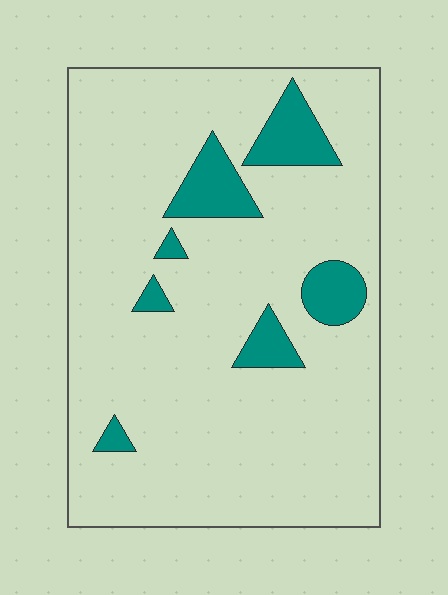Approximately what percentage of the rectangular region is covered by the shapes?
Approximately 10%.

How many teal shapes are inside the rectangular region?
7.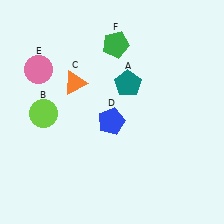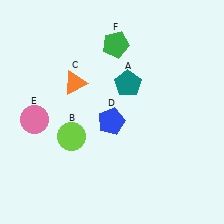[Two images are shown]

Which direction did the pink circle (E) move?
The pink circle (E) moved down.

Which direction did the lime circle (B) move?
The lime circle (B) moved right.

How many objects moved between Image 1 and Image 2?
2 objects moved between the two images.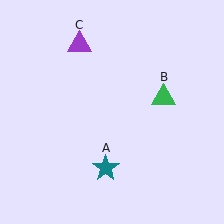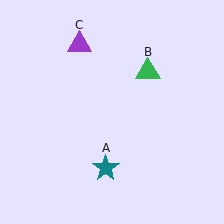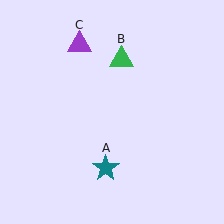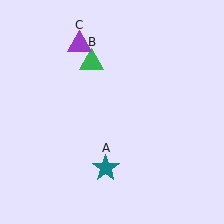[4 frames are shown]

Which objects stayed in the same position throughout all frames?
Teal star (object A) and purple triangle (object C) remained stationary.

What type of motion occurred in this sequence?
The green triangle (object B) rotated counterclockwise around the center of the scene.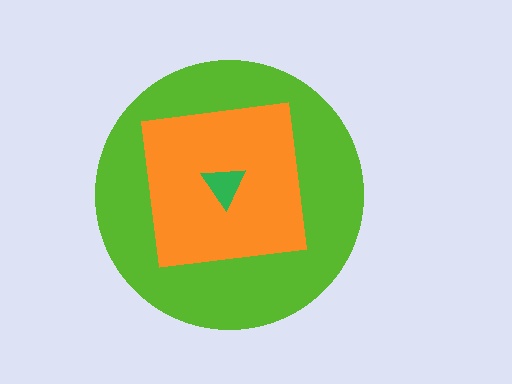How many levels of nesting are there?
3.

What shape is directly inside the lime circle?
The orange square.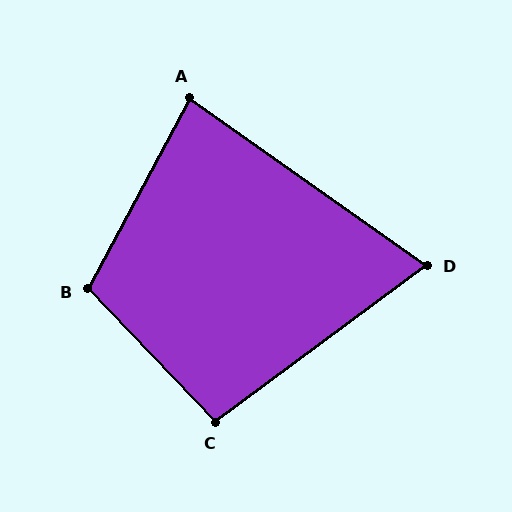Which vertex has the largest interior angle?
B, at approximately 108 degrees.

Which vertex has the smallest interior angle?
D, at approximately 72 degrees.